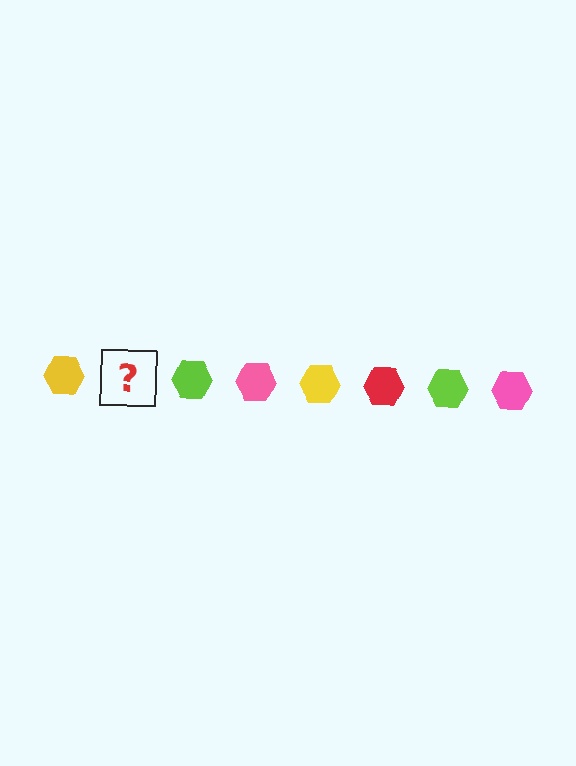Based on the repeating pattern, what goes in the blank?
The blank should be a red hexagon.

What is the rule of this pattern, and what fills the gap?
The rule is that the pattern cycles through yellow, red, lime, pink hexagons. The gap should be filled with a red hexagon.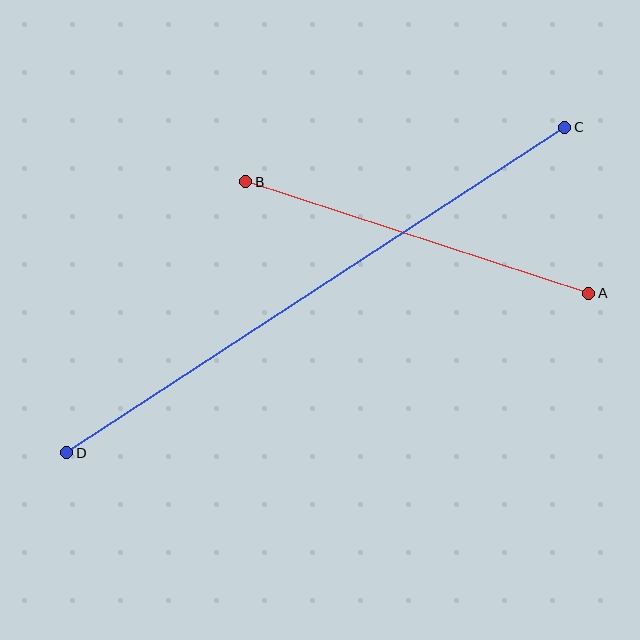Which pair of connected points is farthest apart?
Points C and D are farthest apart.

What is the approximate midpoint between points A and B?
The midpoint is at approximately (417, 238) pixels.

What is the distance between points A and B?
The distance is approximately 361 pixels.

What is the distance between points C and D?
The distance is approximately 595 pixels.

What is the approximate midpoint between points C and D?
The midpoint is at approximately (316, 290) pixels.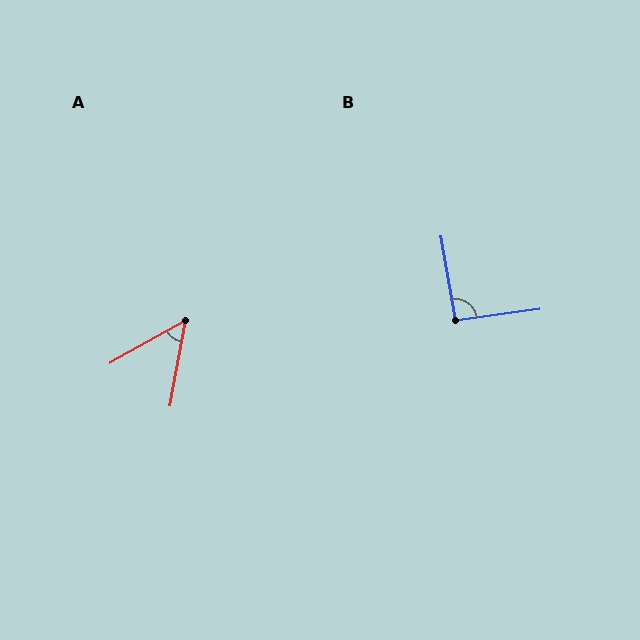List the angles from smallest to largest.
A (50°), B (92°).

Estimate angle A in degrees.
Approximately 50 degrees.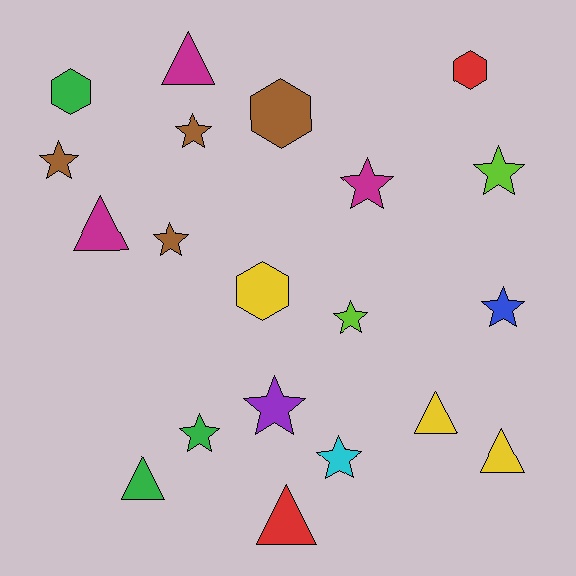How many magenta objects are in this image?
There are 3 magenta objects.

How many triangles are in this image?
There are 6 triangles.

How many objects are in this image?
There are 20 objects.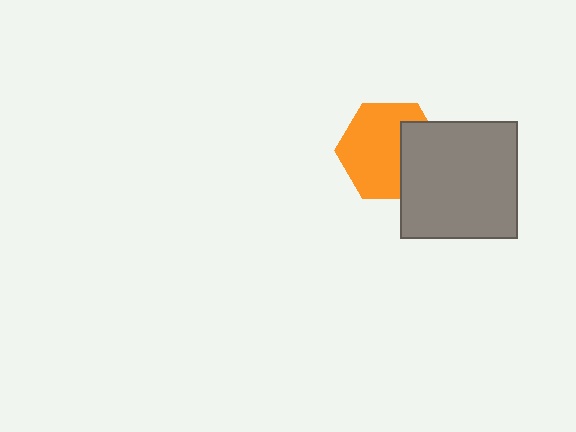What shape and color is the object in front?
The object in front is a gray square.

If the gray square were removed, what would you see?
You would see the complete orange hexagon.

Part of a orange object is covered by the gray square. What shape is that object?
It is a hexagon.